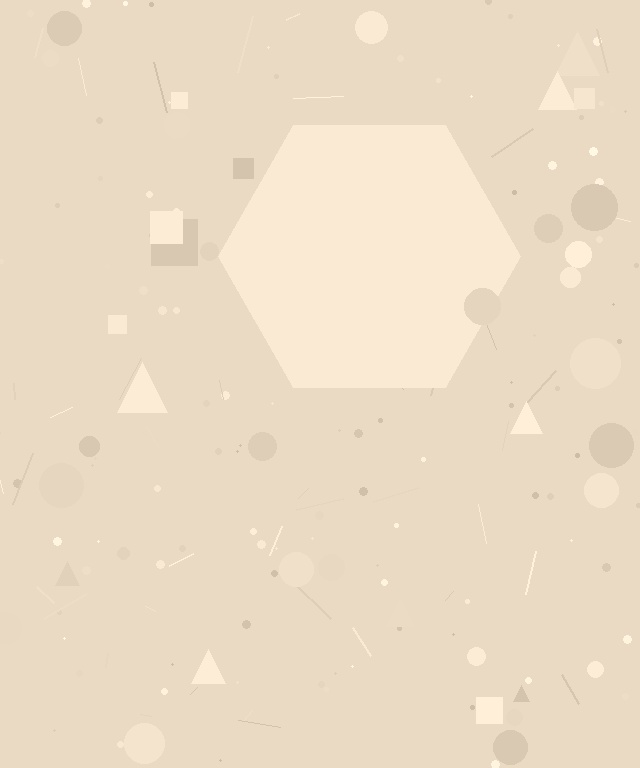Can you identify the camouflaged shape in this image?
The camouflaged shape is a hexagon.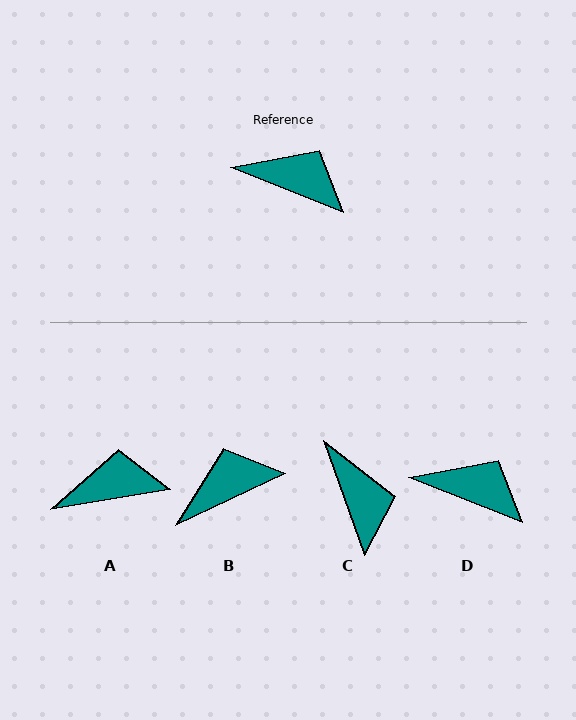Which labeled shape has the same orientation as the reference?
D.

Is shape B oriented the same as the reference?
No, it is off by about 47 degrees.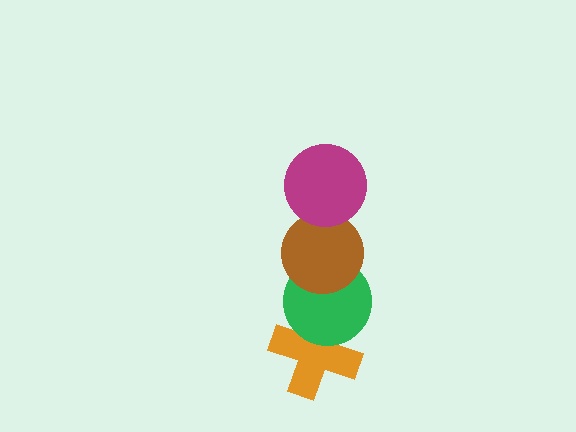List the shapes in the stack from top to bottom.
From top to bottom: the magenta circle, the brown circle, the green circle, the orange cross.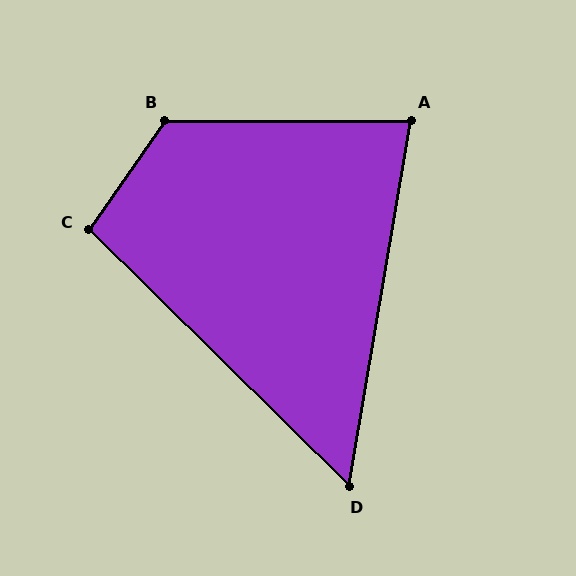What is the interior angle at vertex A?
Approximately 80 degrees (acute).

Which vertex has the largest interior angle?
B, at approximately 125 degrees.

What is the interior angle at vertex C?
Approximately 100 degrees (obtuse).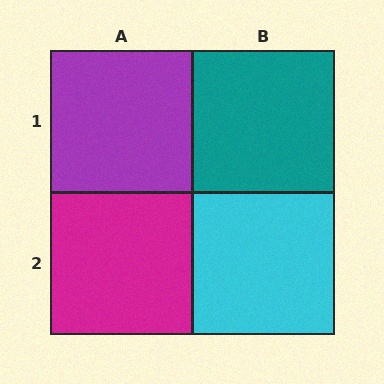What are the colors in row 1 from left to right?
Purple, teal.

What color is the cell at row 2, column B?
Cyan.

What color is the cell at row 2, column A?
Magenta.